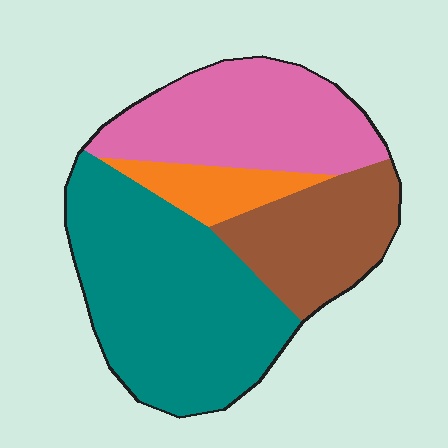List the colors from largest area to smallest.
From largest to smallest: teal, pink, brown, orange.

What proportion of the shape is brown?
Brown takes up about one fifth (1/5) of the shape.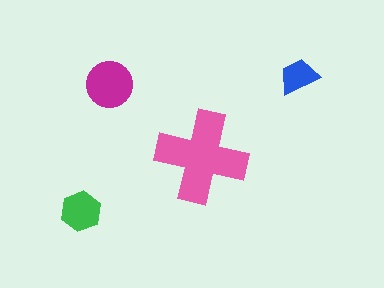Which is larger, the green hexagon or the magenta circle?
The magenta circle.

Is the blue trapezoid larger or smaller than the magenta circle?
Smaller.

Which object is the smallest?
The blue trapezoid.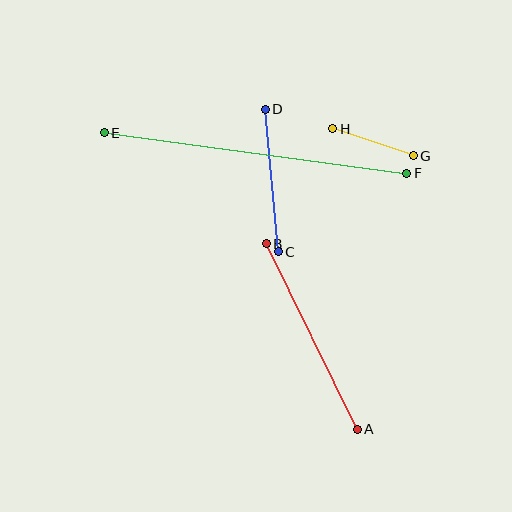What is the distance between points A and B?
The distance is approximately 206 pixels.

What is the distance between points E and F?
The distance is approximately 305 pixels.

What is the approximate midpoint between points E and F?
The midpoint is at approximately (256, 153) pixels.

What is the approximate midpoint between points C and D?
The midpoint is at approximately (272, 180) pixels.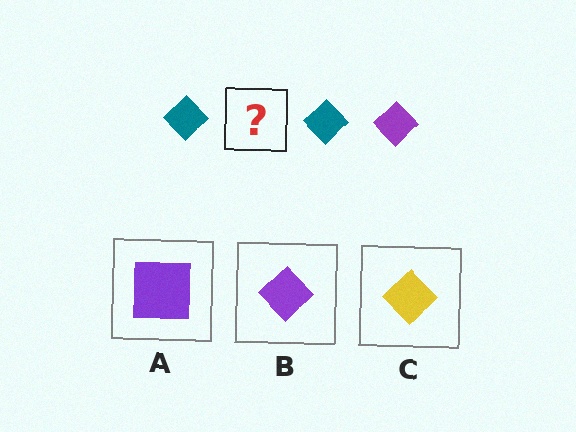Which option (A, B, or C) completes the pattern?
B.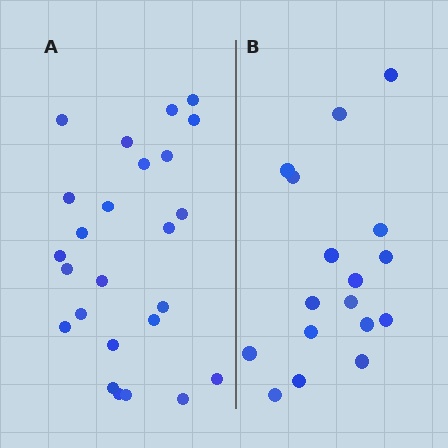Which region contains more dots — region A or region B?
Region A (the left region) has more dots.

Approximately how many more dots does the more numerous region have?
Region A has roughly 8 or so more dots than region B.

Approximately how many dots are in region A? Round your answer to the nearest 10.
About 20 dots. (The exact count is 25, which rounds to 20.)